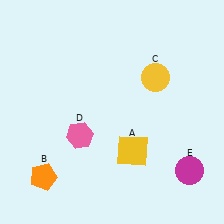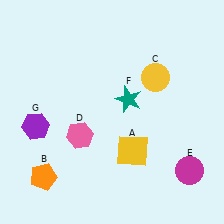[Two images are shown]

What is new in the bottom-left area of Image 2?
A purple hexagon (G) was added in the bottom-left area of Image 2.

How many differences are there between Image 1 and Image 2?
There are 2 differences between the two images.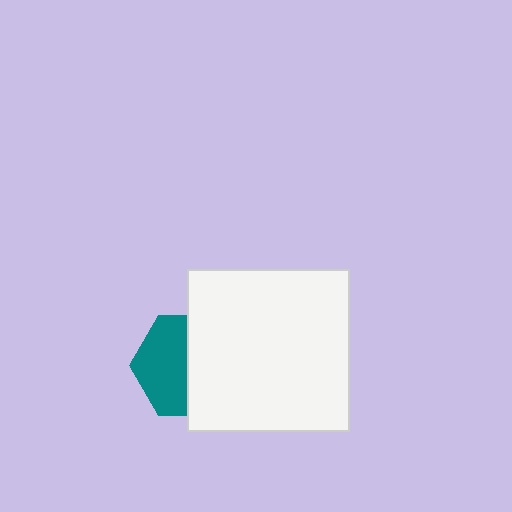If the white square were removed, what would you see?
You would see the complete teal hexagon.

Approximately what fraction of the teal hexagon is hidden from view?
Roughly 50% of the teal hexagon is hidden behind the white square.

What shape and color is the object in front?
The object in front is a white square.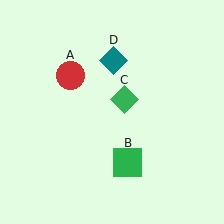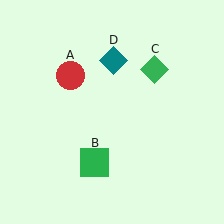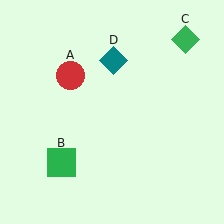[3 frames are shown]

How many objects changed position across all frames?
2 objects changed position: green square (object B), green diamond (object C).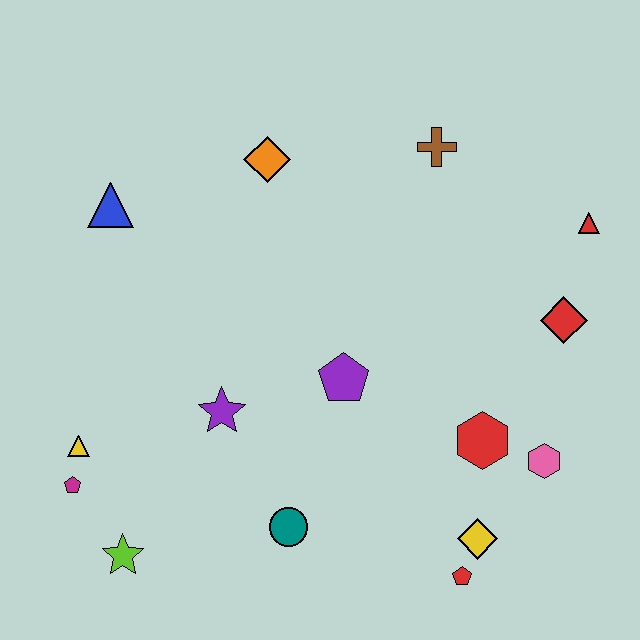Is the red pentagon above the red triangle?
No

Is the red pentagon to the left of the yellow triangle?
No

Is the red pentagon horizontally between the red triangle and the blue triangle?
Yes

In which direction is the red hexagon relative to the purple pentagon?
The red hexagon is to the right of the purple pentagon.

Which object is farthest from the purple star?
The red triangle is farthest from the purple star.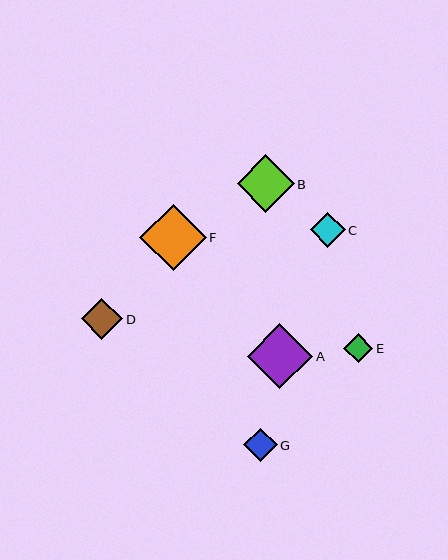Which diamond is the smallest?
Diamond E is the smallest with a size of approximately 29 pixels.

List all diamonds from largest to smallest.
From largest to smallest: F, A, B, D, C, G, E.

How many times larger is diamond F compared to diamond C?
Diamond F is approximately 1.9 times the size of diamond C.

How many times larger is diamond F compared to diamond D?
Diamond F is approximately 1.6 times the size of diamond D.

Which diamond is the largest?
Diamond F is the largest with a size of approximately 66 pixels.